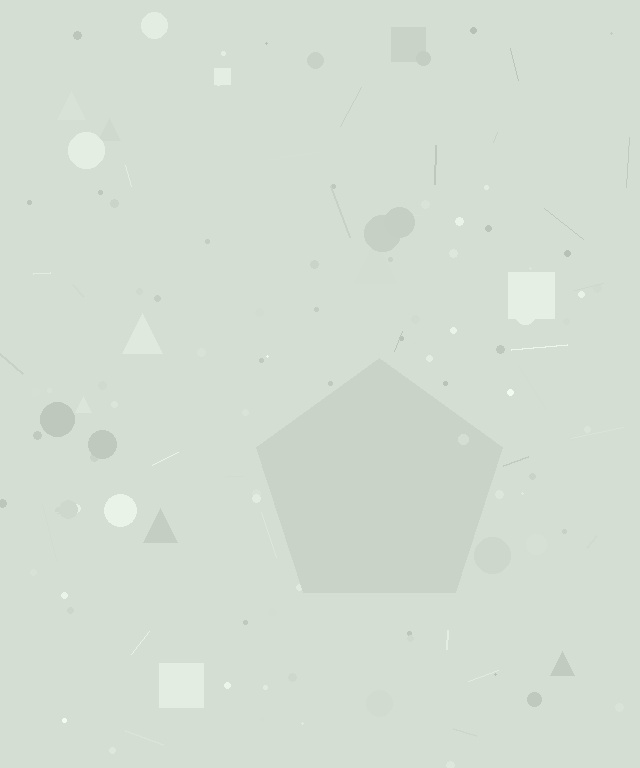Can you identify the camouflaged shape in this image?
The camouflaged shape is a pentagon.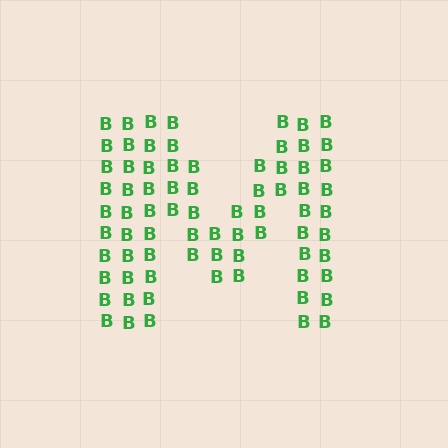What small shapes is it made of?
It is made of small letter B's.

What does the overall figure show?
The overall figure shows the letter M.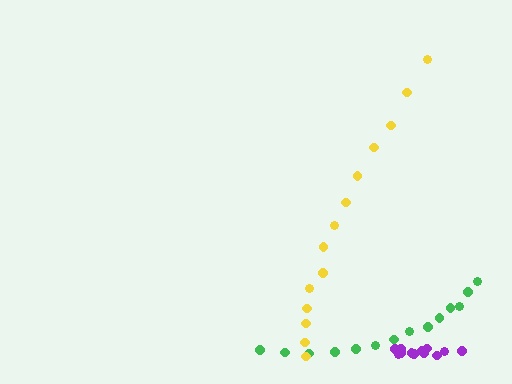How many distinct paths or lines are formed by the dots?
There are 3 distinct paths.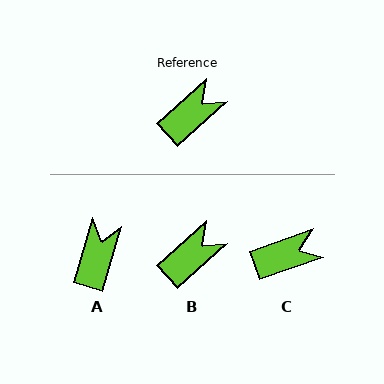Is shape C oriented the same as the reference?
No, it is off by about 23 degrees.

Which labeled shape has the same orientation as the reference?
B.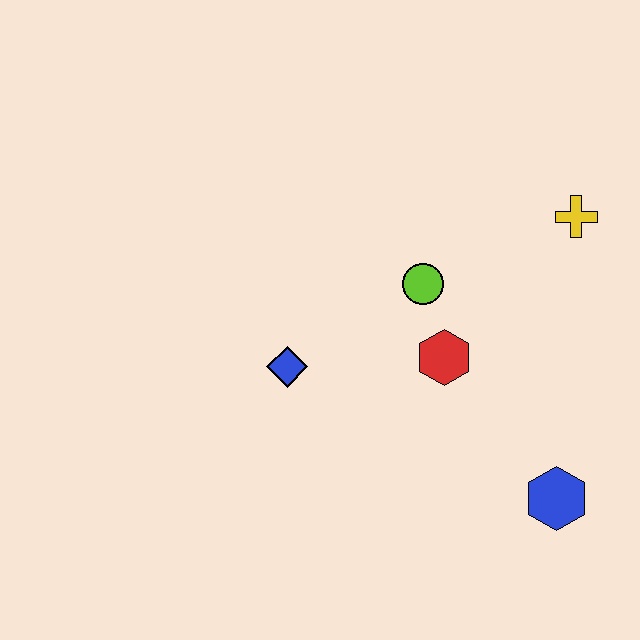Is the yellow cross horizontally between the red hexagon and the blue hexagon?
No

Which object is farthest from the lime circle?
The blue hexagon is farthest from the lime circle.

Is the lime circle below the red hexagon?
No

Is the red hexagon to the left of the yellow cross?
Yes